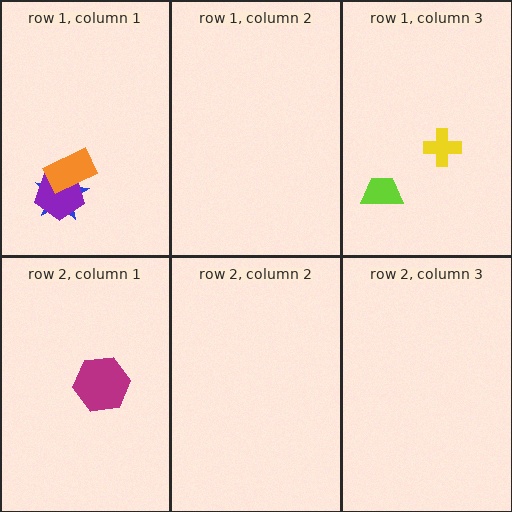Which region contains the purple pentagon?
The row 1, column 1 region.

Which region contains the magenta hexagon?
The row 2, column 1 region.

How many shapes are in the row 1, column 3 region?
2.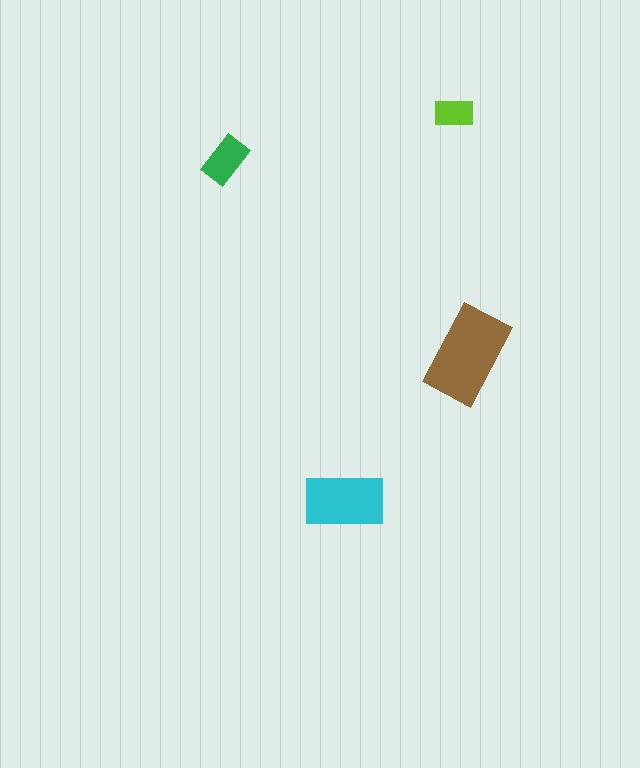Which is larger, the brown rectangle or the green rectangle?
The brown one.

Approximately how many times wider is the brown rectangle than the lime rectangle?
About 2.5 times wider.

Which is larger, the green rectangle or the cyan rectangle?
The cyan one.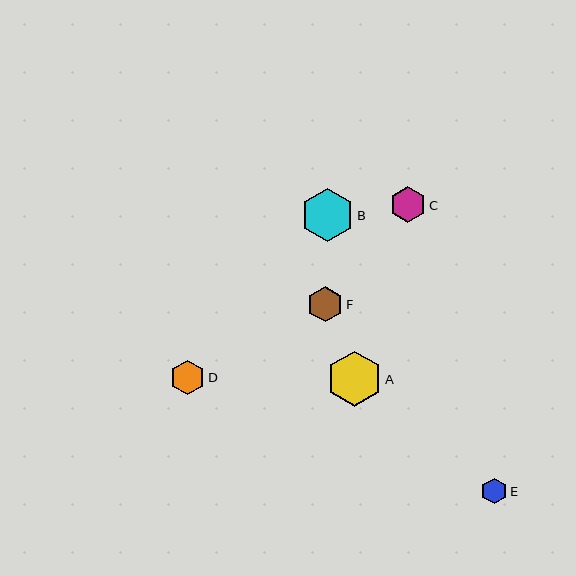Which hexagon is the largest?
Hexagon A is the largest with a size of approximately 55 pixels.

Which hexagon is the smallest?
Hexagon E is the smallest with a size of approximately 26 pixels.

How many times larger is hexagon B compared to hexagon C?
Hexagon B is approximately 1.5 times the size of hexagon C.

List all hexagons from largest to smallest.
From largest to smallest: A, B, C, F, D, E.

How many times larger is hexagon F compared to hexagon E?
Hexagon F is approximately 1.4 times the size of hexagon E.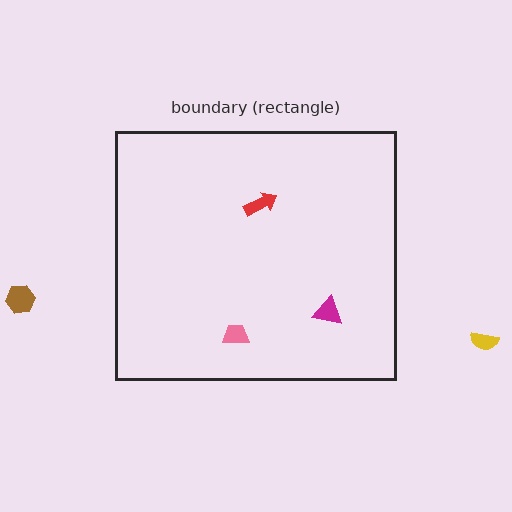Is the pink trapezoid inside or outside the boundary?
Inside.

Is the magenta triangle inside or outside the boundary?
Inside.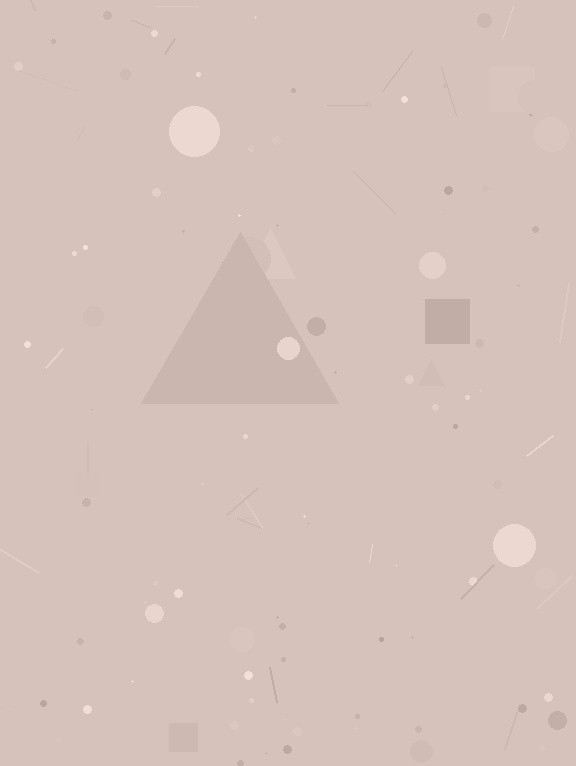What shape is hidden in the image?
A triangle is hidden in the image.